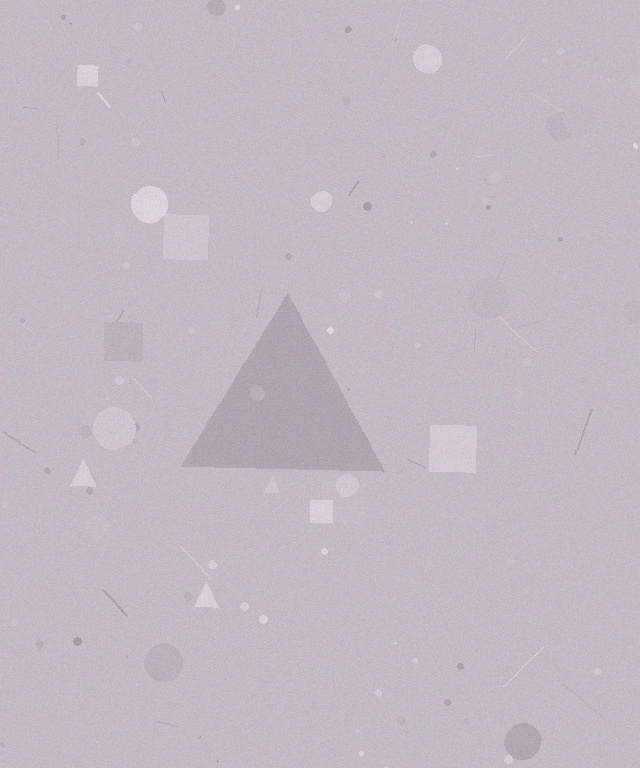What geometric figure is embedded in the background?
A triangle is embedded in the background.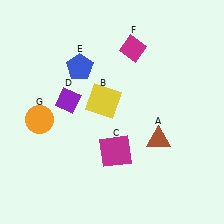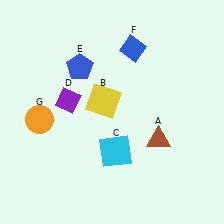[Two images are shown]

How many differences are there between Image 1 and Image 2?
There are 2 differences between the two images.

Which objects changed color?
C changed from magenta to cyan. F changed from magenta to blue.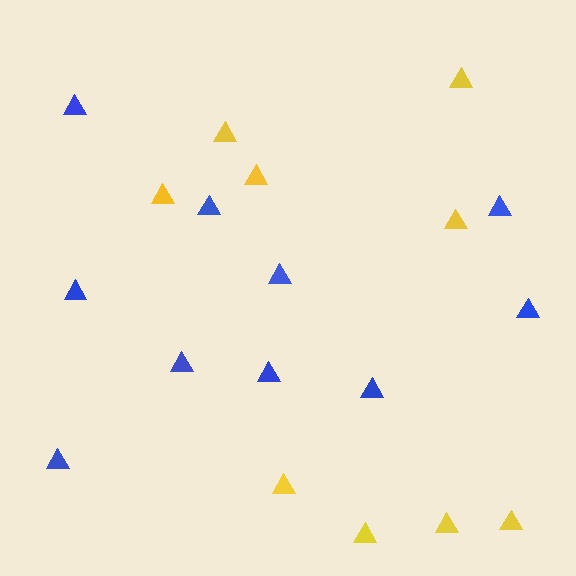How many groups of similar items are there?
There are 2 groups: one group of blue triangles (10) and one group of yellow triangles (9).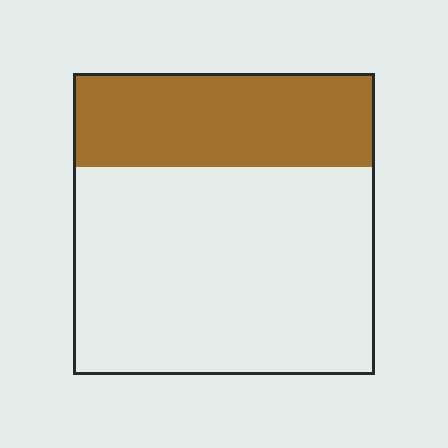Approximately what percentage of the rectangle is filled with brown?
Approximately 30%.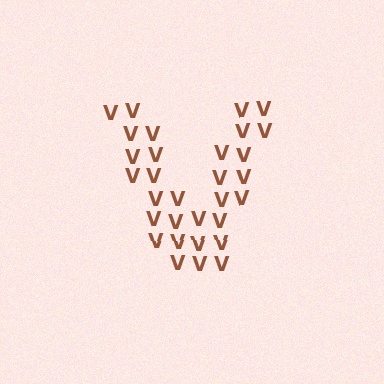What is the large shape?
The large shape is the letter V.